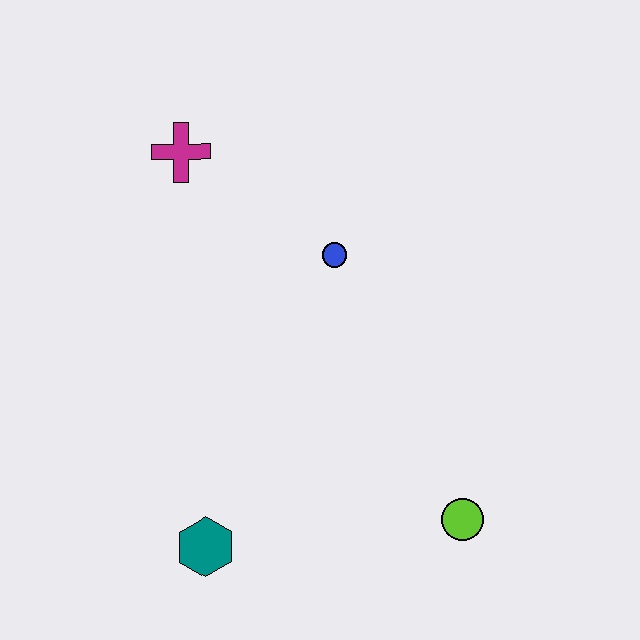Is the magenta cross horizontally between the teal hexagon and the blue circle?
No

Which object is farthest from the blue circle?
The teal hexagon is farthest from the blue circle.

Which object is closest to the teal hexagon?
The lime circle is closest to the teal hexagon.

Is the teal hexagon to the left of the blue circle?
Yes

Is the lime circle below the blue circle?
Yes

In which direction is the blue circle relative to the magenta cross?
The blue circle is to the right of the magenta cross.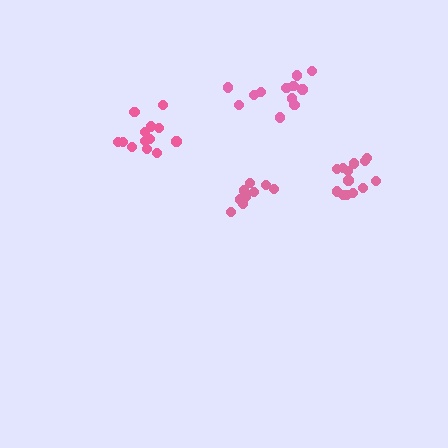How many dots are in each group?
Group 1: 12 dots, Group 2: 14 dots, Group 3: 10 dots, Group 4: 13 dots (49 total).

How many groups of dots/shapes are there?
There are 4 groups.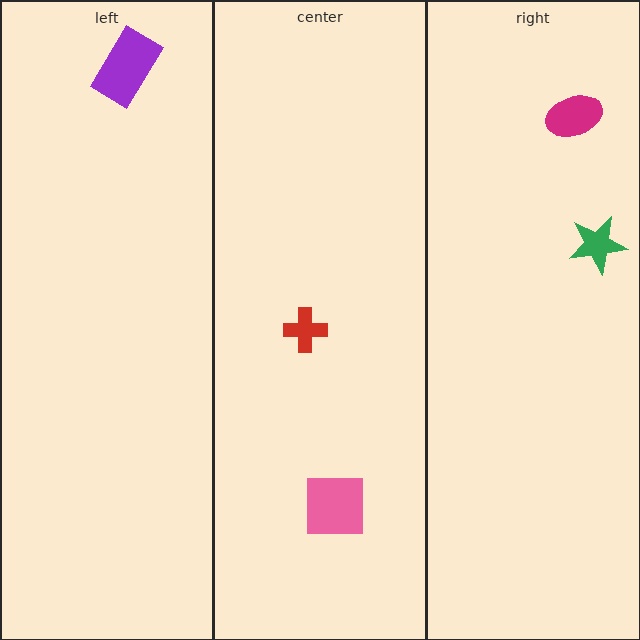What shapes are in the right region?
The green star, the magenta ellipse.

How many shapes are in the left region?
1.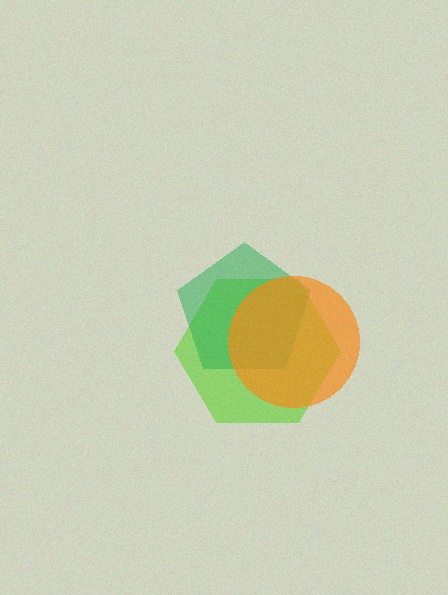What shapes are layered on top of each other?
The layered shapes are: a lime hexagon, a green pentagon, an orange circle.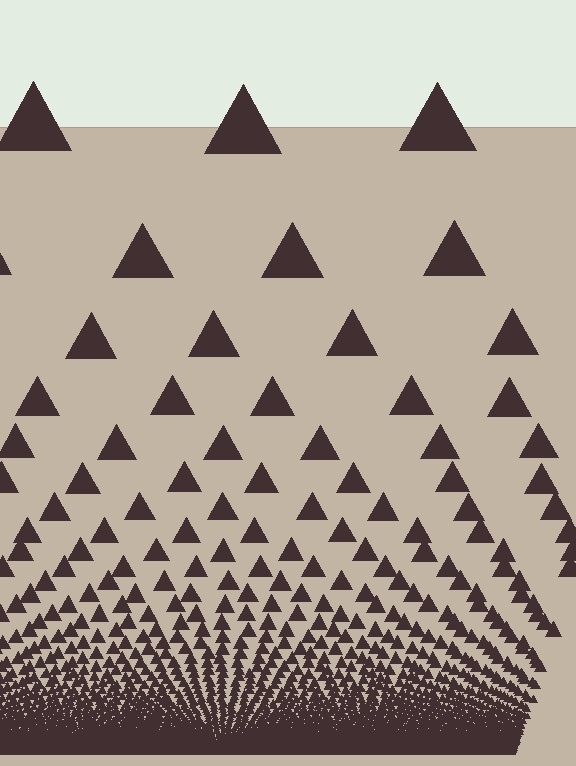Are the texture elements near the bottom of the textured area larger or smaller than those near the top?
Smaller. The gradient is inverted — elements near the bottom are smaller and denser.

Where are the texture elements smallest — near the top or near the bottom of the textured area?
Near the bottom.